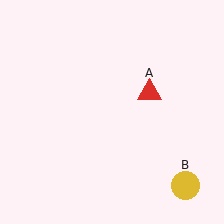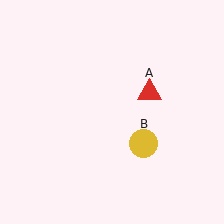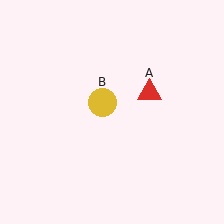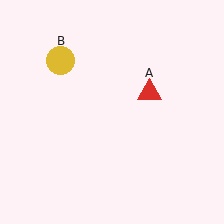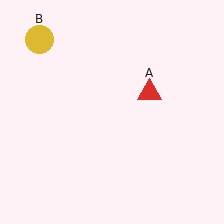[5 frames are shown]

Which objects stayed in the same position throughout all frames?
Red triangle (object A) remained stationary.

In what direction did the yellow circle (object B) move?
The yellow circle (object B) moved up and to the left.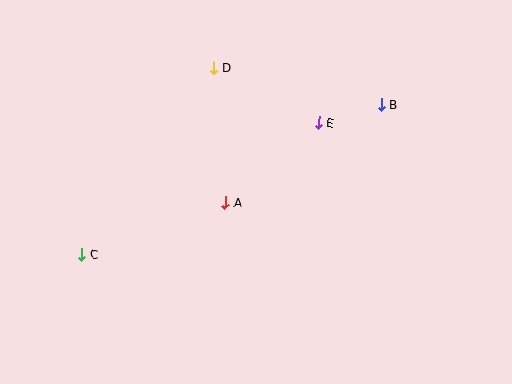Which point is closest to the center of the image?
Point A at (225, 203) is closest to the center.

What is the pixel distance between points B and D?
The distance between B and D is 171 pixels.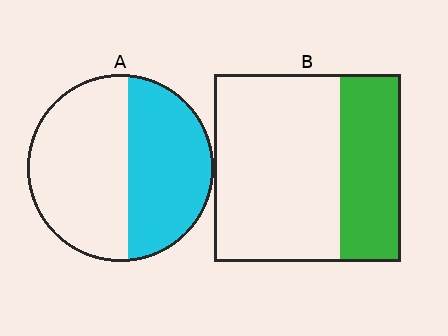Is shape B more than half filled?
No.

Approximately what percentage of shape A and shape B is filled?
A is approximately 45% and B is approximately 35%.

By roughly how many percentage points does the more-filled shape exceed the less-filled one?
By roughly 10 percentage points (A over B).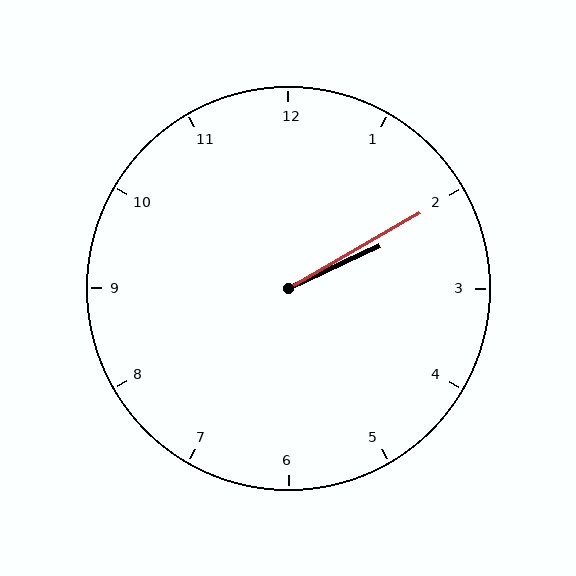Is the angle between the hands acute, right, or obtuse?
It is acute.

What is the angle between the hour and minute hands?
Approximately 5 degrees.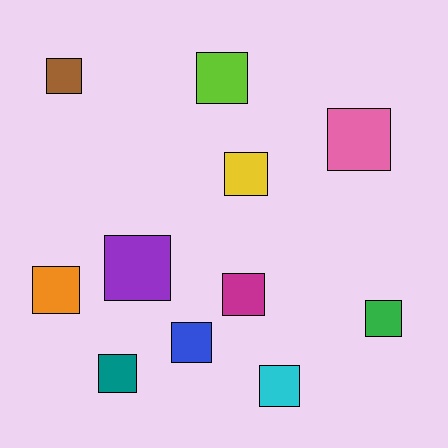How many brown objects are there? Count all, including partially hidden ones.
There is 1 brown object.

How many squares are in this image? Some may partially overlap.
There are 11 squares.